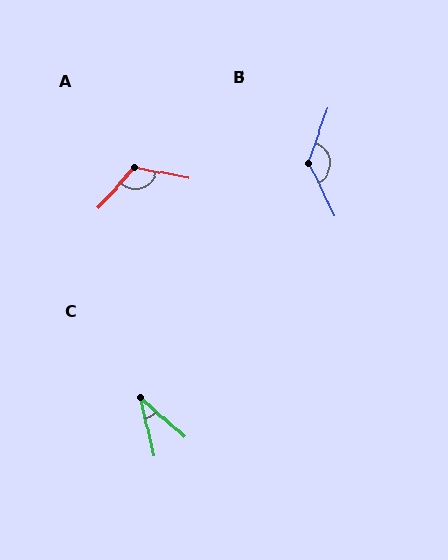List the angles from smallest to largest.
C (35°), A (121°), B (135°).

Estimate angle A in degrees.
Approximately 121 degrees.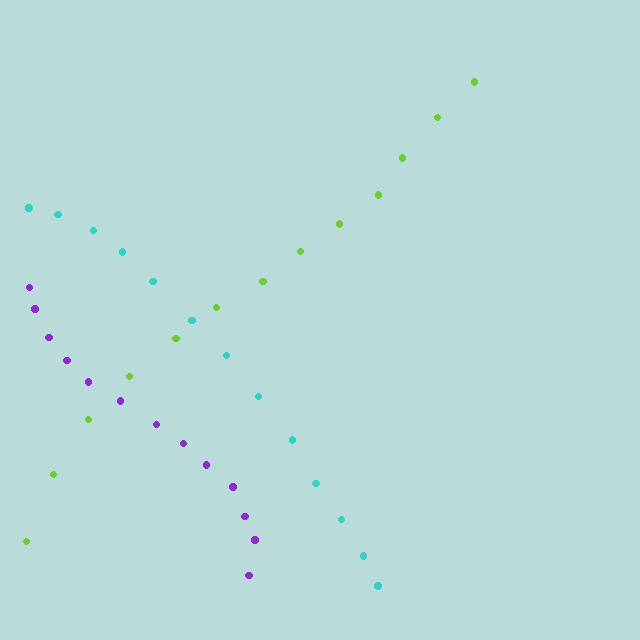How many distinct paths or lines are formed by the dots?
There are 3 distinct paths.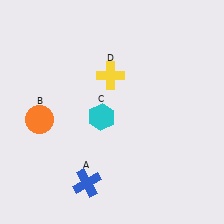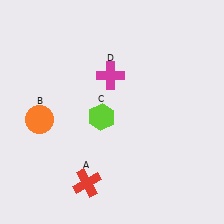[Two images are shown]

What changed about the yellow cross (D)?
In Image 1, D is yellow. In Image 2, it changed to magenta.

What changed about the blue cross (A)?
In Image 1, A is blue. In Image 2, it changed to red.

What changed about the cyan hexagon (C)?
In Image 1, C is cyan. In Image 2, it changed to lime.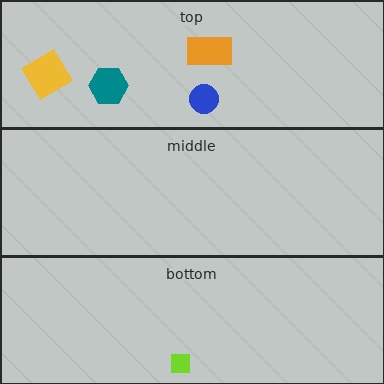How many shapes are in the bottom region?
1.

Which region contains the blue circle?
The top region.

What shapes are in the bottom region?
The lime square.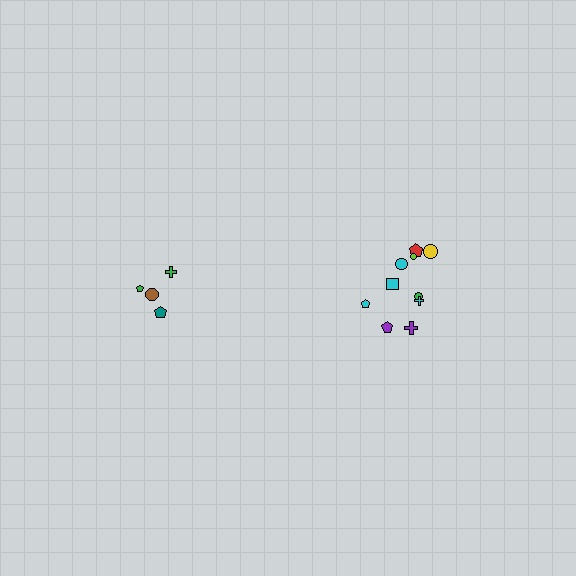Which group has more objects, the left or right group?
The right group.